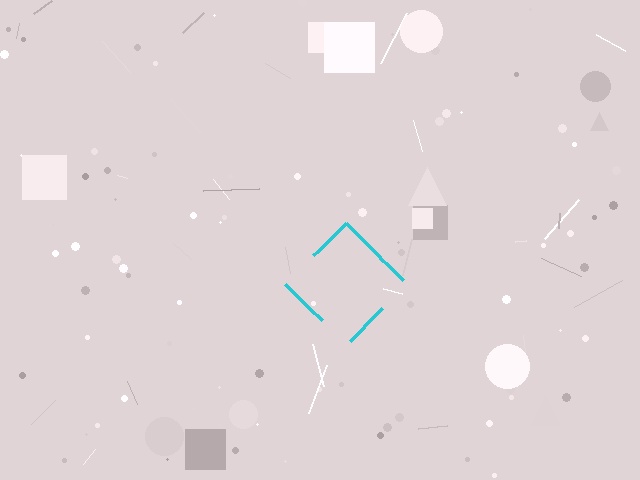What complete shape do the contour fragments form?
The contour fragments form a diamond.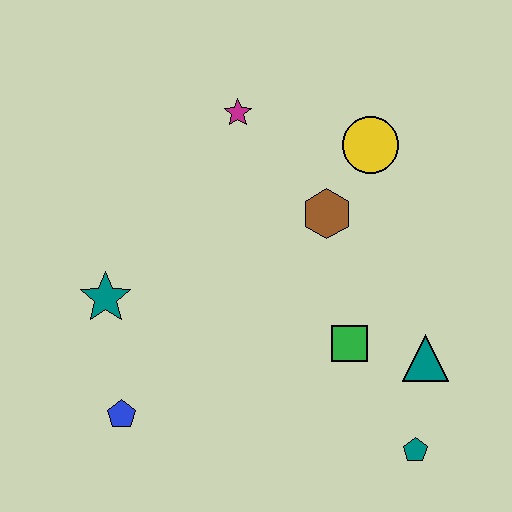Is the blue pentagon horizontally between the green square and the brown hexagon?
No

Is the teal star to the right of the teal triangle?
No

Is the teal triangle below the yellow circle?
Yes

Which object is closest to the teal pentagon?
The teal triangle is closest to the teal pentagon.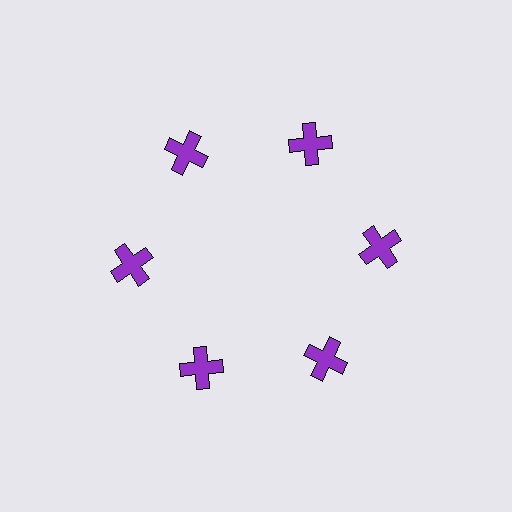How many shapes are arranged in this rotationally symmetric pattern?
There are 6 shapes, arranged in 6 groups of 1.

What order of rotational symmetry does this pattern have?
This pattern has 6-fold rotational symmetry.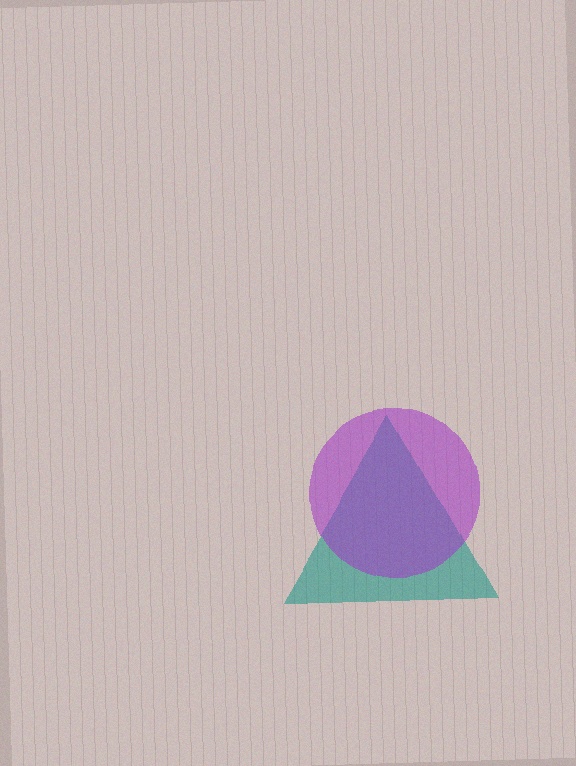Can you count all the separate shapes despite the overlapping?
Yes, there are 2 separate shapes.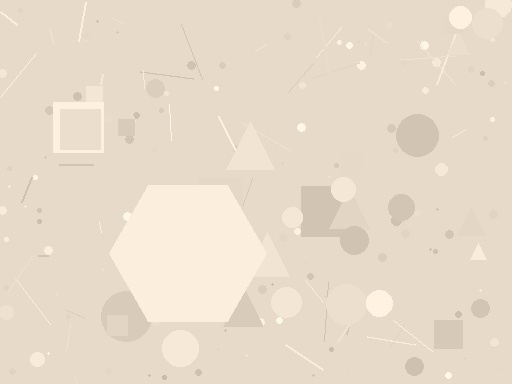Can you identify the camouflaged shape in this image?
The camouflaged shape is a hexagon.